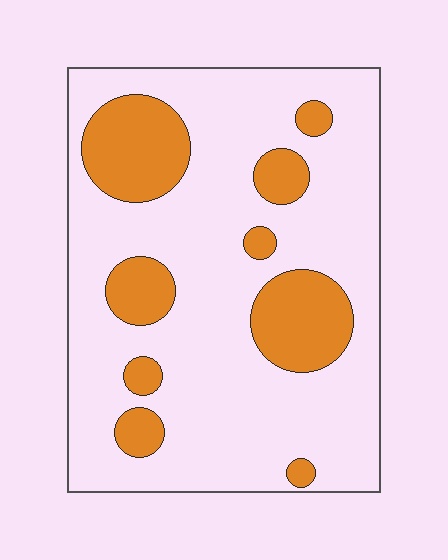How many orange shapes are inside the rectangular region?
9.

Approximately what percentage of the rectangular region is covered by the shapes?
Approximately 25%.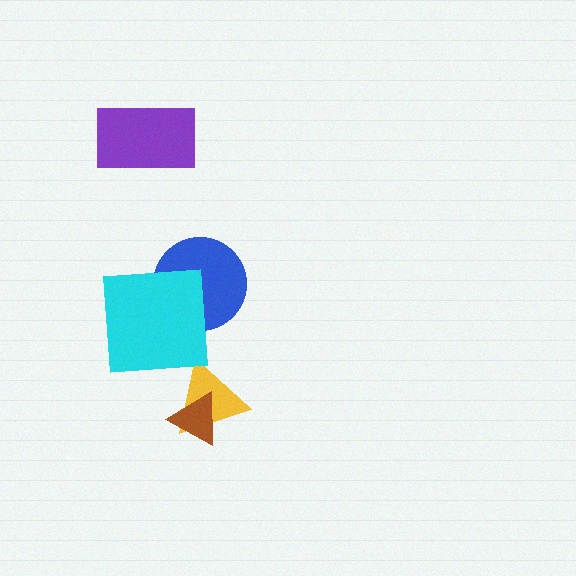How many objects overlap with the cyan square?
1 object overlaps with the cyan square.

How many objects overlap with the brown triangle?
1 object overlaps with the brown triangle.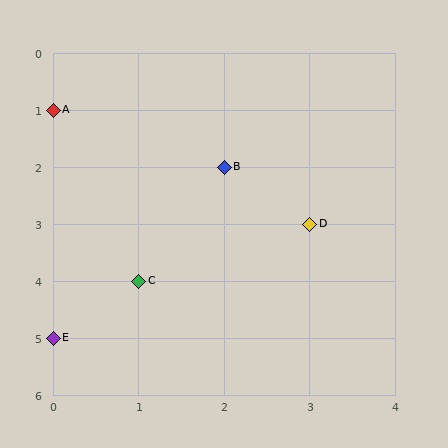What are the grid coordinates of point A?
Point A is at grid coordinates (0, 1).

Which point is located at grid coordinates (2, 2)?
Point B is at (2, 2).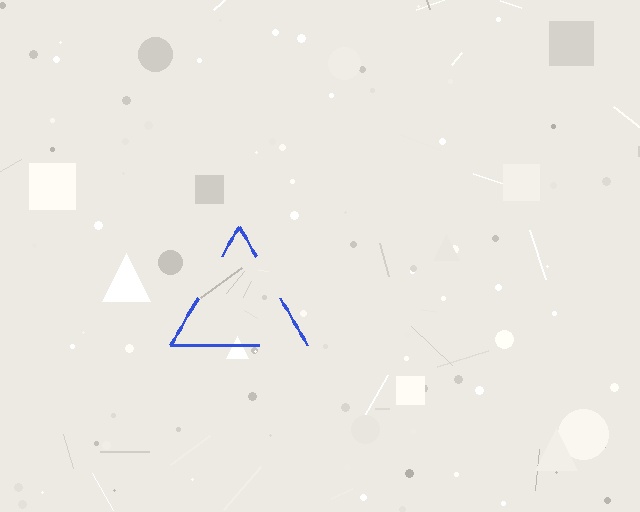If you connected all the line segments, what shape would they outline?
They would outline a triangle.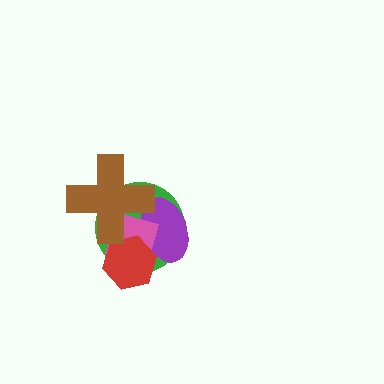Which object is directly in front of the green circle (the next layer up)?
The purple ellipse is directly in front of the green circle.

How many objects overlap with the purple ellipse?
4 objects overlap with the purple ellipse.